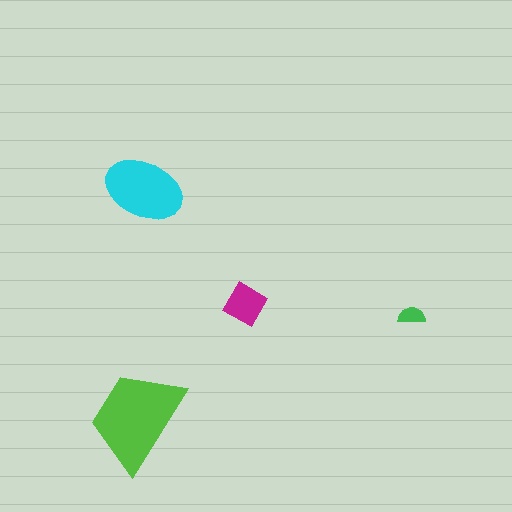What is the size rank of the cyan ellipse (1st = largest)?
2nd.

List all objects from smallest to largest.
The green semicircle, the magenta diamond, the cyan ellipse, the lime trapezoid.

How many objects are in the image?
There are 4 objects in the image.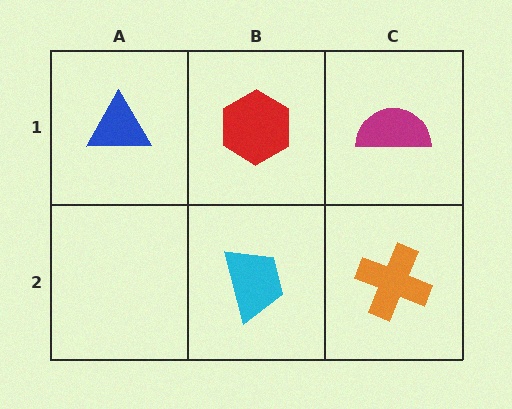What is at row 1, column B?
A red hexagon.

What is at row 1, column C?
A magenta semicircle.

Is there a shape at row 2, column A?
No, that cell is empty.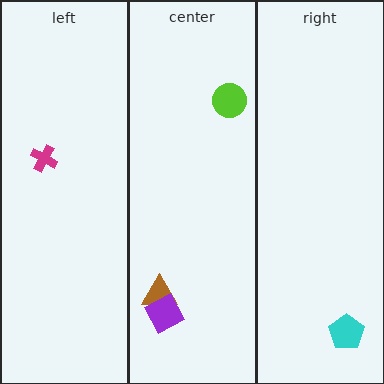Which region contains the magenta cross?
The left region.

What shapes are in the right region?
The cyan pentagon.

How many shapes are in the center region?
3.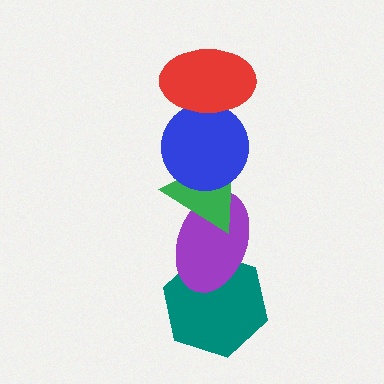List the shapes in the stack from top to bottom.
From top to bottom: the red ellipse, the blue circle, the green triangle, the purple ellipse, the teal hexagon.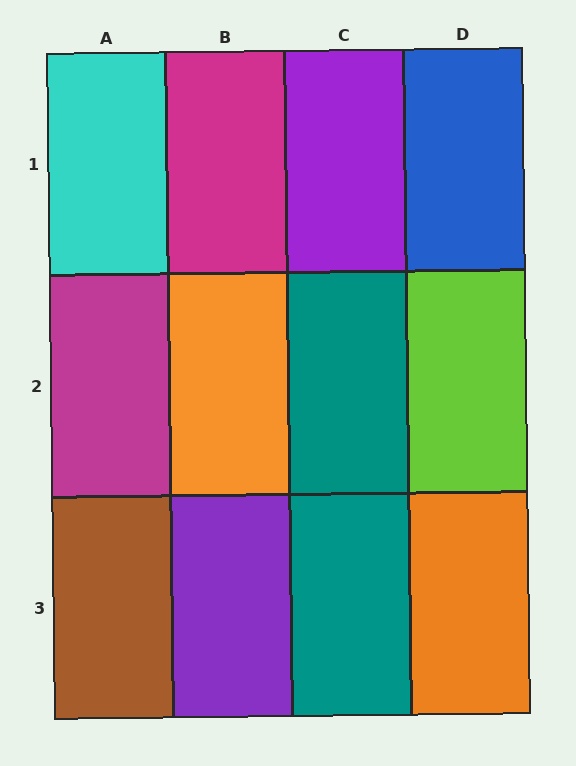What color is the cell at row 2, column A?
Magenta.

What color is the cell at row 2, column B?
Orange.